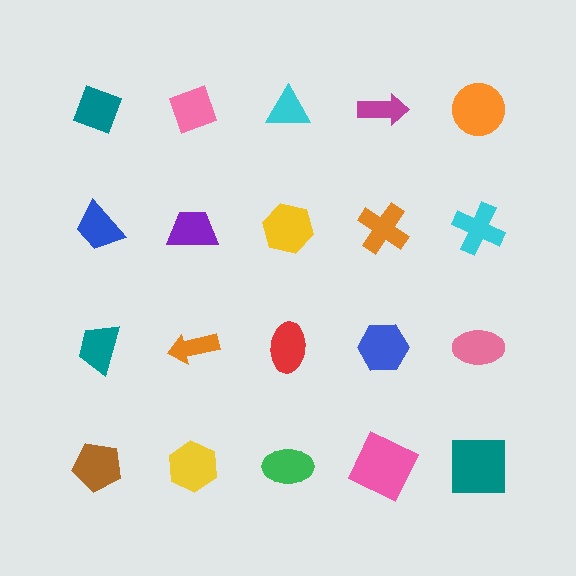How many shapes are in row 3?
5 shapes.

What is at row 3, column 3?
A red ellipse.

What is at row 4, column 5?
A teal square.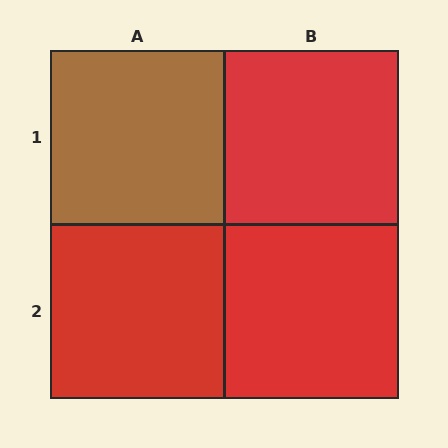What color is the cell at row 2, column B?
Red.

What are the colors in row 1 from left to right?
Brown, red.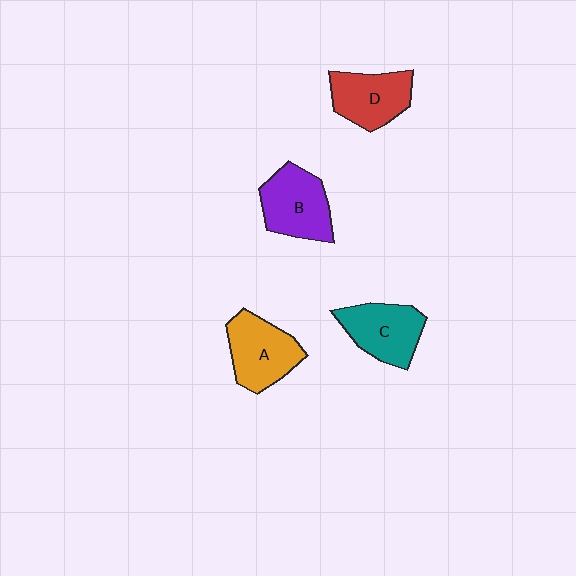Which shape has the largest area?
Shape B (purple).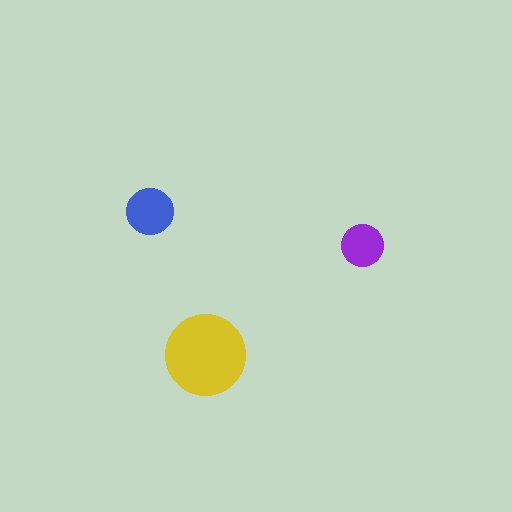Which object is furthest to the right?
The purple circle is rightmost.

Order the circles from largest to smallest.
the yellow one, the blue one, the purple one.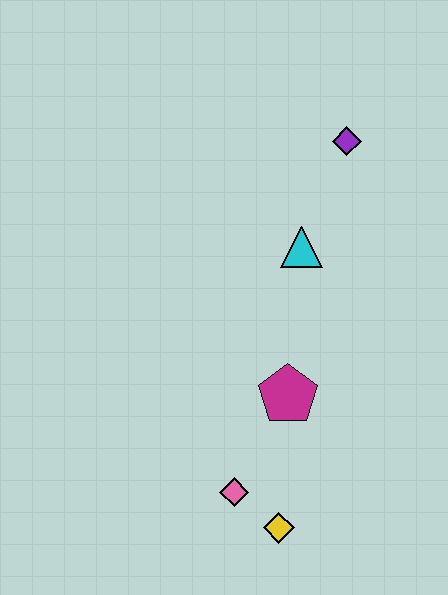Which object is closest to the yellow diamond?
The pink diamond is closest to the yellow diamond.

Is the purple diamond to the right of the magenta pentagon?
Yes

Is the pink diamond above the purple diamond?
No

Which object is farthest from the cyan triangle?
The yellow diamond is farthest from the cyan triangle.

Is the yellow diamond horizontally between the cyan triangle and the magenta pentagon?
No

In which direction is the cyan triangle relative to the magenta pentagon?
The cyan triangle is above the magenta pentagon.